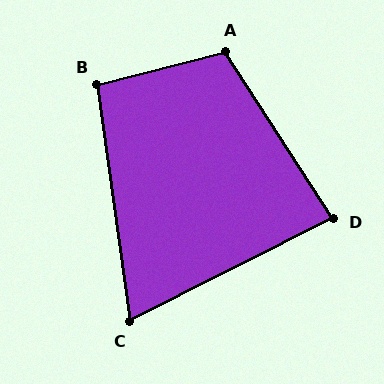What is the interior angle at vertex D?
Approximately 84 degrees (acute).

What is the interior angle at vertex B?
Approximately 96 degrees (obtuse).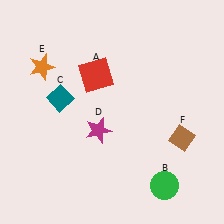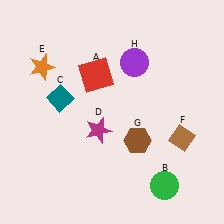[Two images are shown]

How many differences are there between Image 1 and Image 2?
There are 2 differences between the two images.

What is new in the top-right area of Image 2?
A purple circle (H) was added in the top-right area of Image 2.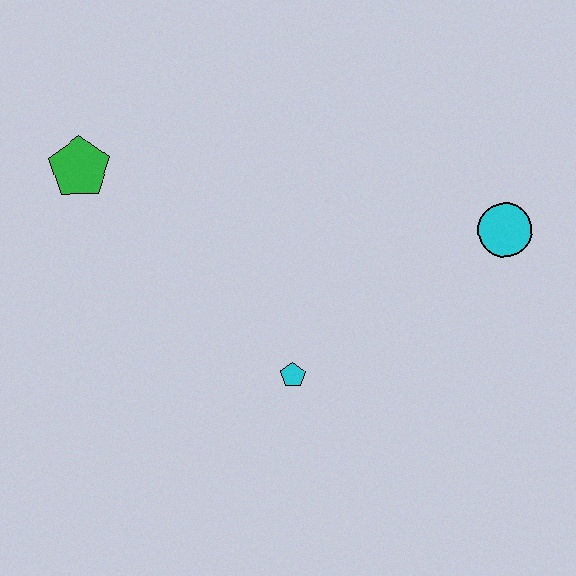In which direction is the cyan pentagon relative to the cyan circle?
The cyan pentagon is to the left of the cyan circle.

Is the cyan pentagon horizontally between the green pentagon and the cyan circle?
Yes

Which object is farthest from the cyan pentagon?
The green pentagon is farthest from the cyan pentagon.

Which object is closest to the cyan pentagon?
The cyan circle is closest to the cyan pentagon.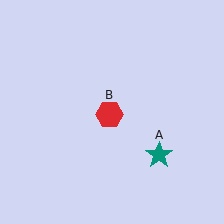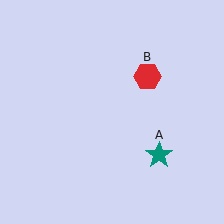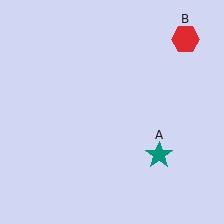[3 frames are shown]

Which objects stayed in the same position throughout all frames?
Teal star (object A) remained stationary.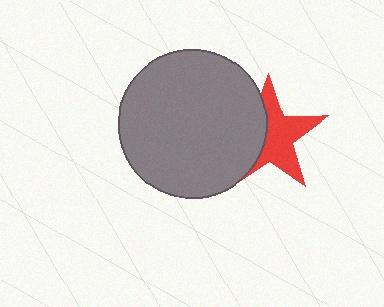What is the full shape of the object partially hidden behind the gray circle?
The partially hidden object is a red star.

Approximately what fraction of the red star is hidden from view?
Roughly 40% of the red star is hidden behind the gray circle.